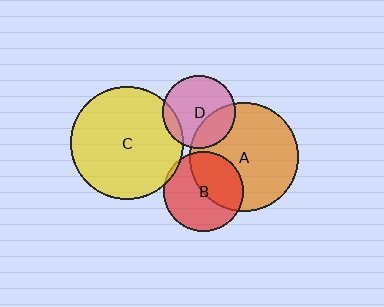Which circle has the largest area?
Circle C (yellow).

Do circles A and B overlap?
Yes.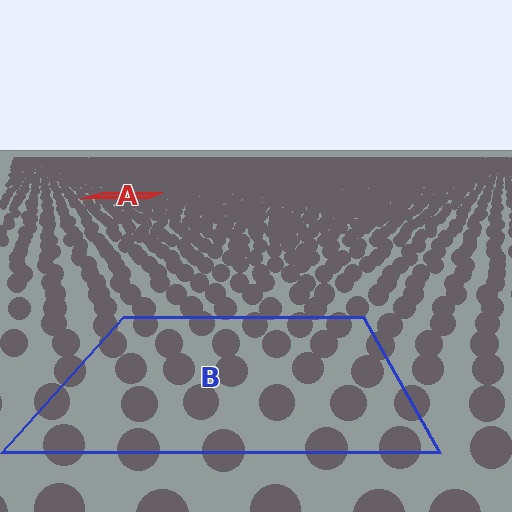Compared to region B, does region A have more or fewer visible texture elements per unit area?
Region A has more texture elements per unit area — they are packed more densely because it is farther away.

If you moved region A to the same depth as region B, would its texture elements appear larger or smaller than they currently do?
They would appear larger. At a closer depth, the same texture elements are projected at a bigger on-screen size.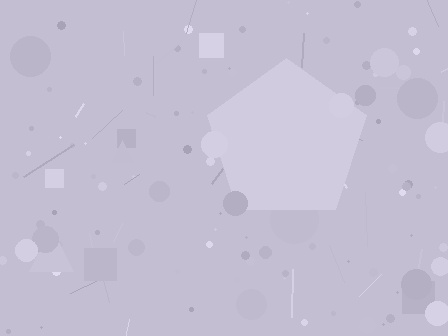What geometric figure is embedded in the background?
A pentagon is embedded in the background.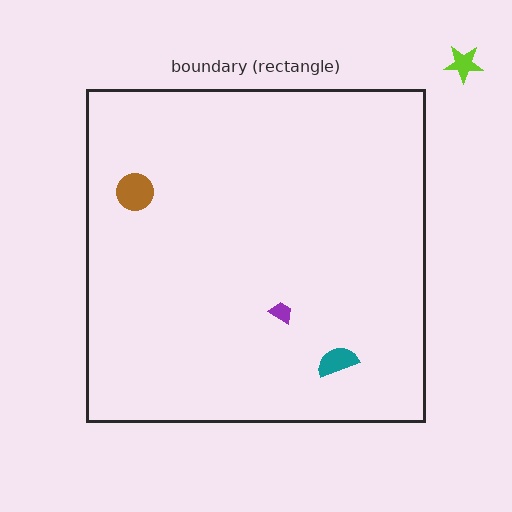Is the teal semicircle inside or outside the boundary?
Inside.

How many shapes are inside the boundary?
3 inside, 1 outside.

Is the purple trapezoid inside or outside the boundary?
Inside.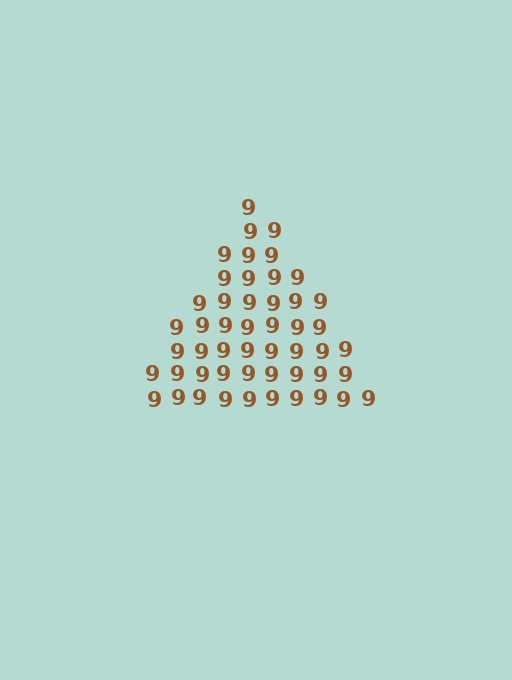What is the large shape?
The large shape is a triangle.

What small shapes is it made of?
It is made of small digit 9's.